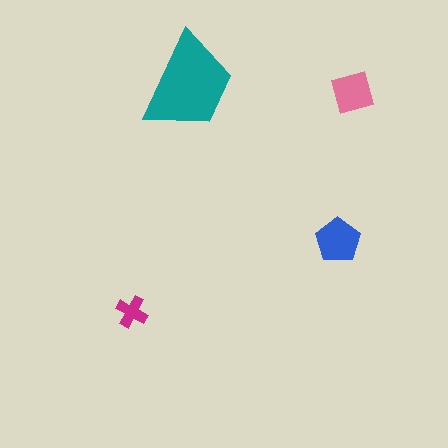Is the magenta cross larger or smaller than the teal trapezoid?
Smaller.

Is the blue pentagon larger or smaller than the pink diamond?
Larger.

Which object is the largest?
The teal trapezoid.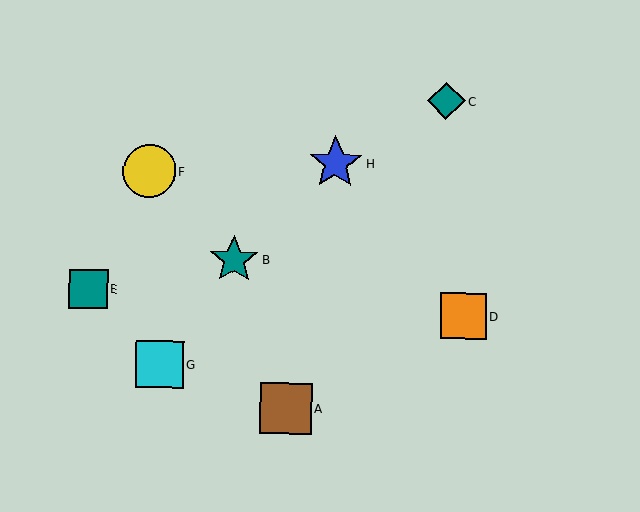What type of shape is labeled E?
Shape E is a teal square.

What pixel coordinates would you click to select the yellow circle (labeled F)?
Click at (149, 171) to select the yellow circle F.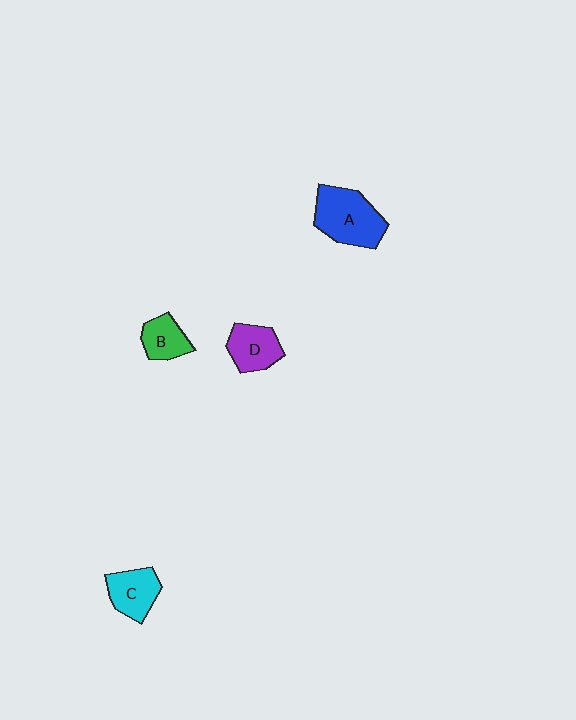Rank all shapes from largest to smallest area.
From largest to smallest: A (blue), C (cyan), D (purple), B (green).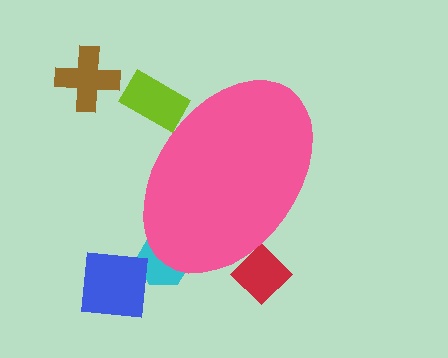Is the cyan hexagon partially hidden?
Yes, the cyan hexagon is partially hidden behind the pink ellipse.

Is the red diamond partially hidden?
Yes, the red diamond is partially hidden behind the pink ellipse.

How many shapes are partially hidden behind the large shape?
3 shapes are partially hidden.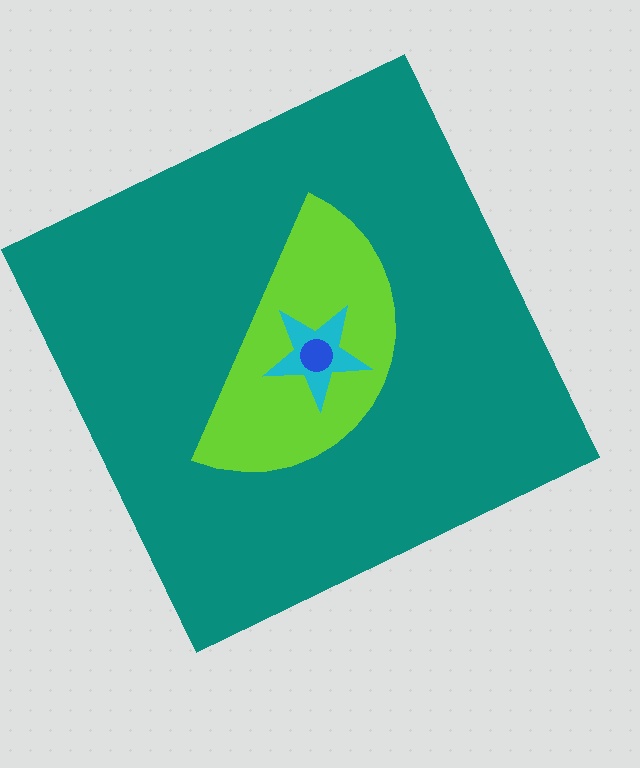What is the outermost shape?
The teal square.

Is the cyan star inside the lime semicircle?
Yes.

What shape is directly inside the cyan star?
The blue circle.